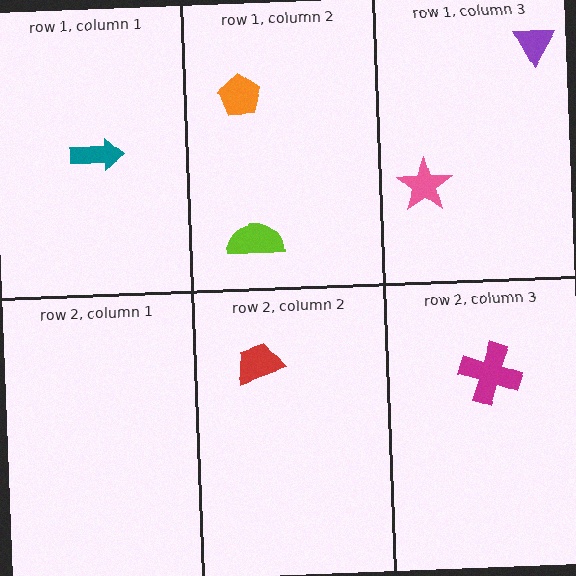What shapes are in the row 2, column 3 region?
The magenta cross.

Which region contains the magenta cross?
The row 2, column 3 region.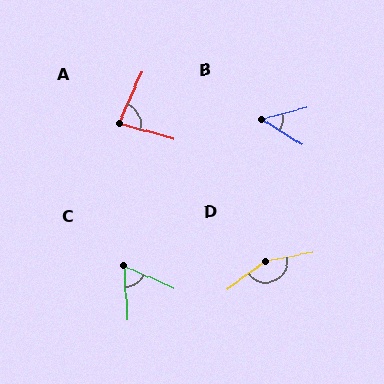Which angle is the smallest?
B, at approximately 46 degrees.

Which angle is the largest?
D, at approximately 154 degrees.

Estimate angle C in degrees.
Approximately 63 degrees.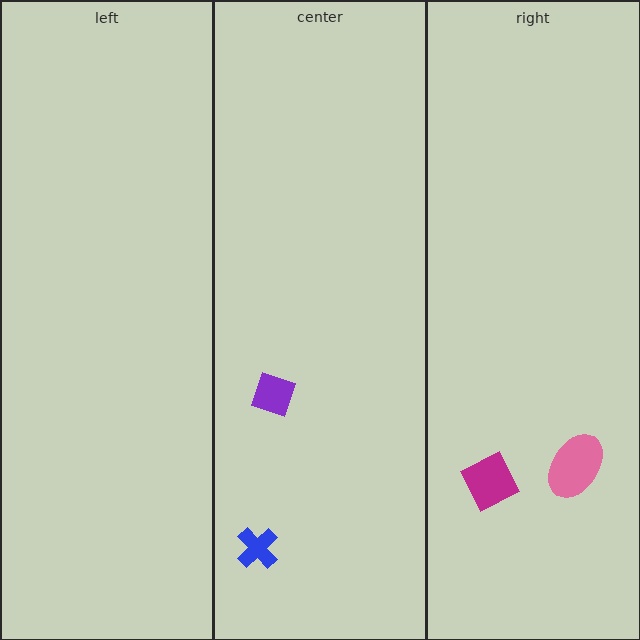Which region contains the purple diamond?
The center region.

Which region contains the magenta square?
The right region.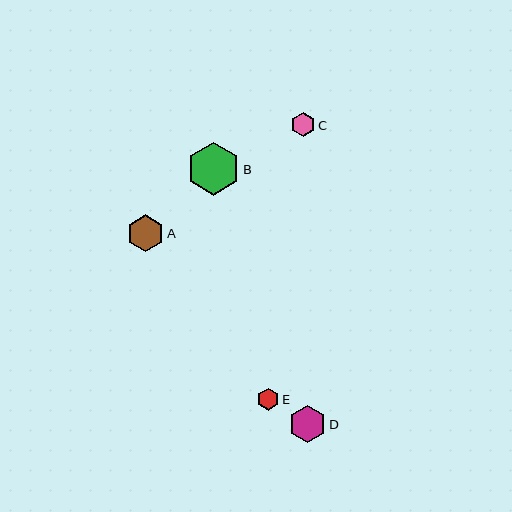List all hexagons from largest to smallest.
From largest to smallest: B, D, A, C, E.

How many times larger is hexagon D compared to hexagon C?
Hexagon D is approximately 1.5 times the size of hexagon C.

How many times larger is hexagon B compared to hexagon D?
Hexagon B is approximately 1.4 times the size of hexagon D.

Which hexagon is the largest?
Hexagon B is the largest with a size of approximately 53 pixels.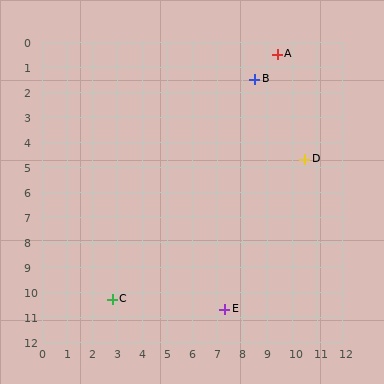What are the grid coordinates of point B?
Point B is at approximately (8.5, 1.5).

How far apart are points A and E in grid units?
Points A and E are about 10.4 grid units apart.